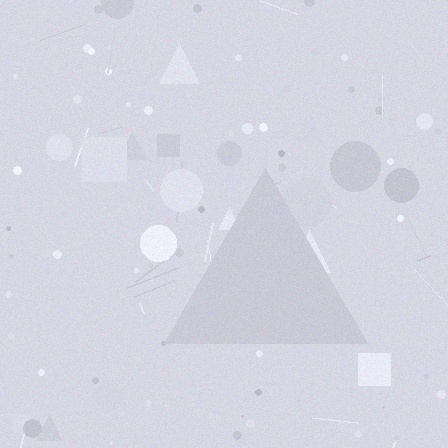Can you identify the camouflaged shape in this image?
The camouflaged shape is a triangle.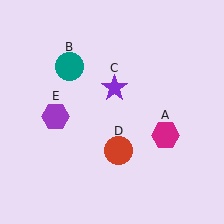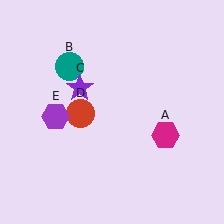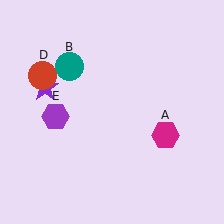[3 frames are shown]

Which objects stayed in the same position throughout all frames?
Magenta hexagon (object A) and teal circle (object B) and purple hexagon (object E) remained stationary.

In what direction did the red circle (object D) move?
The red circle (object D) moved up and to the left.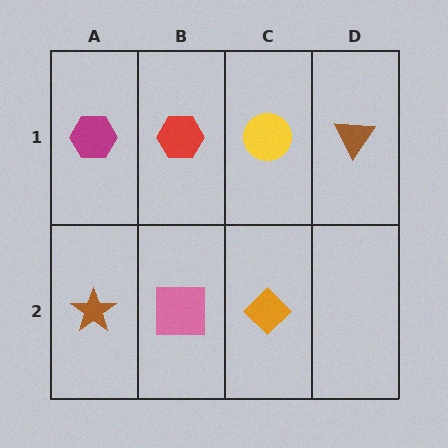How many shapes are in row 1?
4 shapes.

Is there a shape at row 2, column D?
No, that cell is empty.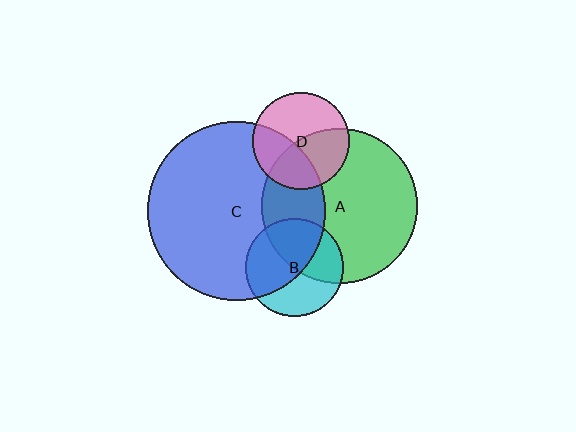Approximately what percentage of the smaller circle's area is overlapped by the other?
Approximately 45%.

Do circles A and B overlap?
Yes.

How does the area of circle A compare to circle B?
Approximately 2.5 times.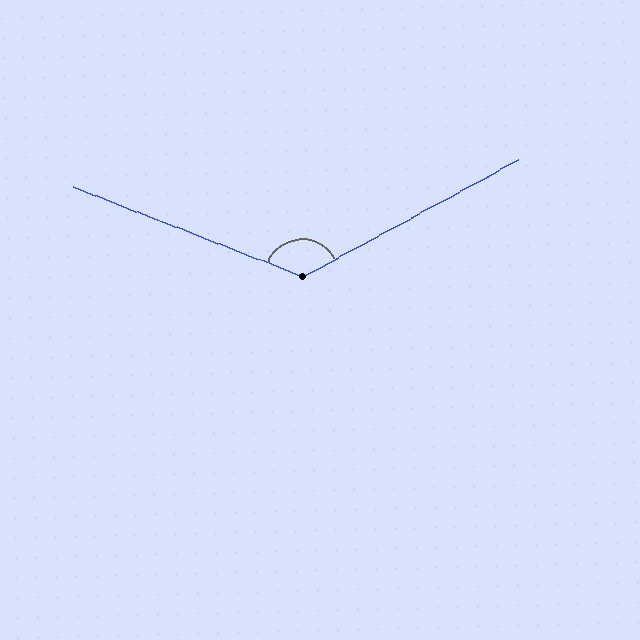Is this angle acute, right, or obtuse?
It is obtuse.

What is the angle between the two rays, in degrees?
Approximately 130 degrees.